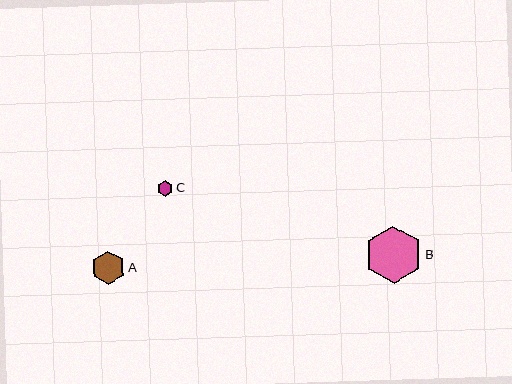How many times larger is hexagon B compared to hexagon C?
Hexagon B is approximately 3.7 times the size of hexagon C.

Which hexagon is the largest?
Hexagon B is the largest with a size of approximately 58 pixels.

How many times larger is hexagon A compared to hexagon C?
Hexagon A is approximately 2.2 times the size of hexagon C.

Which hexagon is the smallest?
Hexagon C is the smallest with a size of approximately 15 pixels.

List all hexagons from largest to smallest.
From largest to smallest: B, A, C.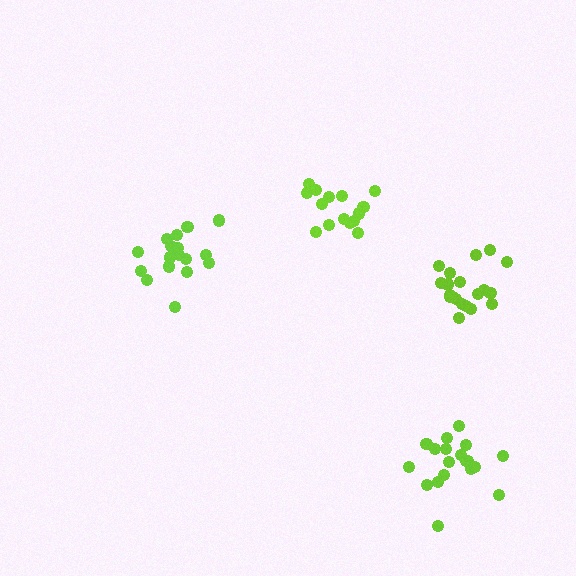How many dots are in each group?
Group 1: 19 dots, Group 2: 15 dots, Group 3: 17 dots, Group 4: 20 dots (71 total).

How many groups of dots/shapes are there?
There are 4 groups.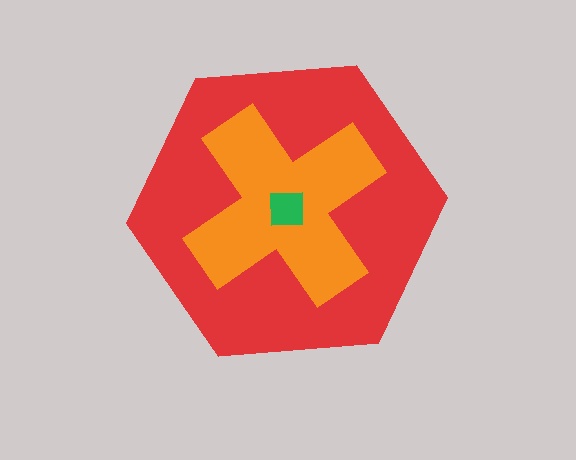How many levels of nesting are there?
3.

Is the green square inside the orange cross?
Yes.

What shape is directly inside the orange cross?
The green square.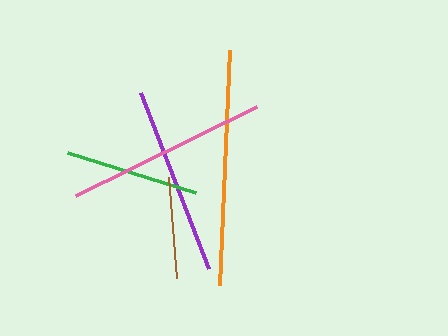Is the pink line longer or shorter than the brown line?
The pink line is longer than the brown line.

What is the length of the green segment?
The green segment is approximately 134 pixels long.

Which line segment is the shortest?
The brown line is the shortest at approximately 101 pixels.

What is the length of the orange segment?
The orange segment is approximately 235 pixels long.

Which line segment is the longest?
The orange line is the longest at approximately 235 pixels.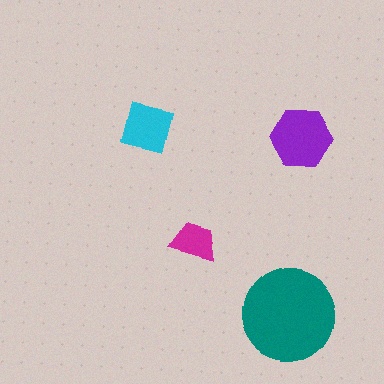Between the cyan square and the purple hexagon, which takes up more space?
The purple hexagon.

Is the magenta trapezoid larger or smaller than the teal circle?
Smaller.